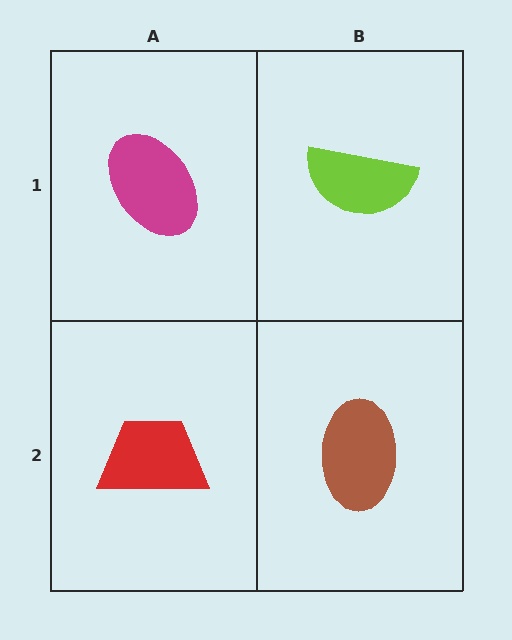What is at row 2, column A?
A red trapezoid.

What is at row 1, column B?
A lime semicircle.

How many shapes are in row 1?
2 shapes.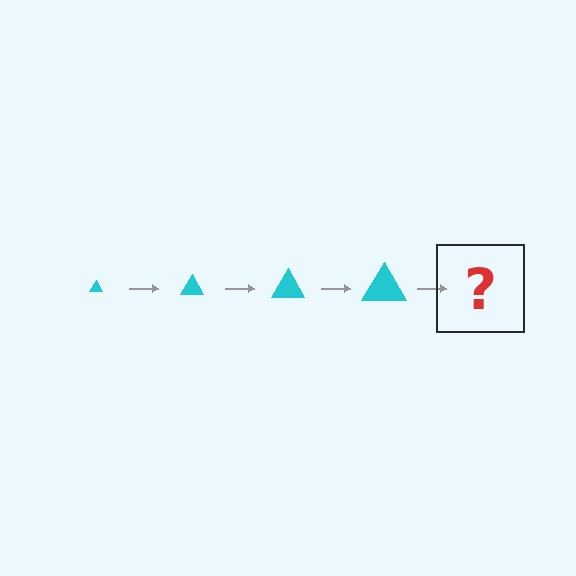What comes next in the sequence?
The next element should be a cyan triangle, larger than the previous one.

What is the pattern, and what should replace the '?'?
The pattern is that the triangle gets progressively larger each step. The '?' should be a cyan triangle, larger than the previous one.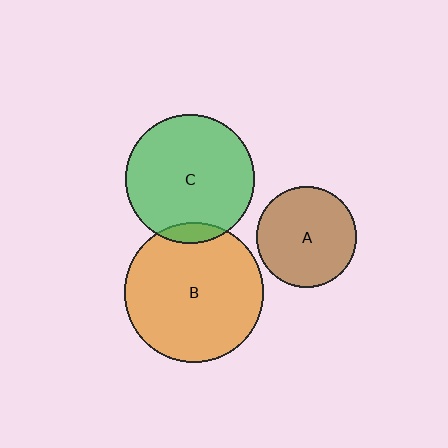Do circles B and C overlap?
Yes.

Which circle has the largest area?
Circle B (orange).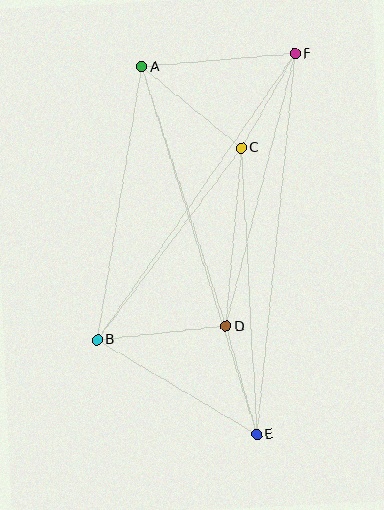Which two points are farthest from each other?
Points A and E are farthest from each other.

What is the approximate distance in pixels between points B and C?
The distance between B and C is approximately 241 pixels.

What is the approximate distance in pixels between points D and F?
The distance between D and F is approximately 281 pixels.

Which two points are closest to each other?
Points C and F are closest to each other.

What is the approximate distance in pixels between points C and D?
The distance between C and D is approximately 179 pixels.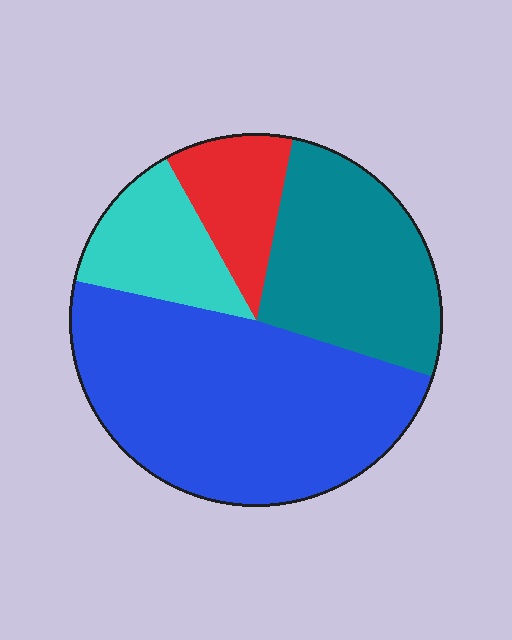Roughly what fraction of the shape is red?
Red covers roughly 10% of the shape.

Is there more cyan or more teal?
Teal.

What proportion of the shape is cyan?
Cyan takes up less than a quarter of the shape.